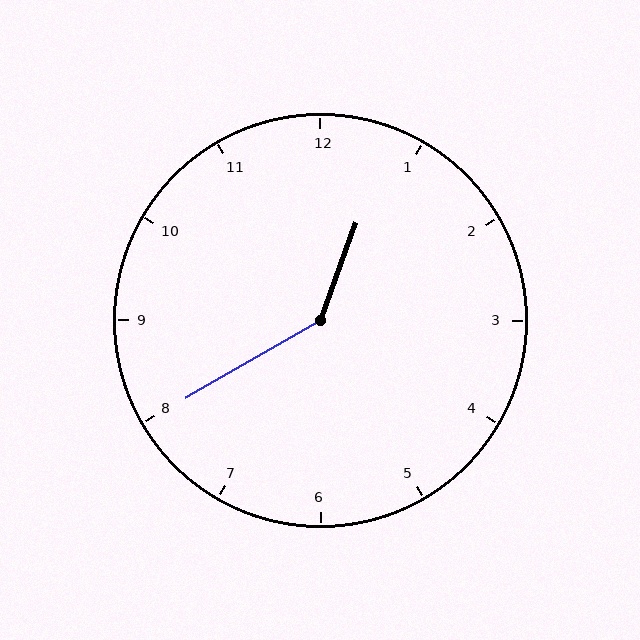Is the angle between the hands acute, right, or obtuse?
It is obtuse.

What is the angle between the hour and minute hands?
Approximately 140 degrees.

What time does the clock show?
12:40.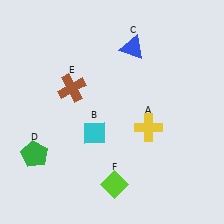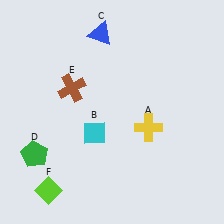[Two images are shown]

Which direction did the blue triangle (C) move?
The blue triangle (C) moved left.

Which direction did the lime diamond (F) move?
The lime diamond (F) moved left.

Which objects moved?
The objects that moved are: the blue triangle (C), the lime diamond (F).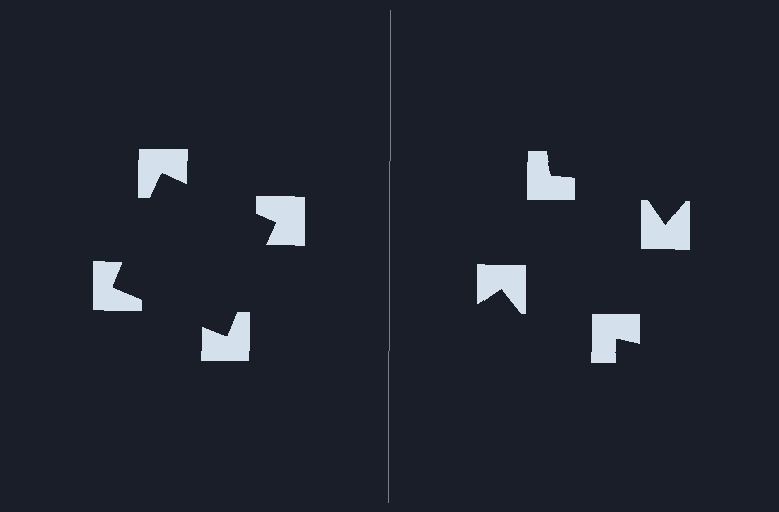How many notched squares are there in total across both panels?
8 — 4 on each side.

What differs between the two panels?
The notched squares are positioned identically on both sides; only the wedge orientations differ. On the left they align to a square; on the right they are misaligned.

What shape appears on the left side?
An illusory square.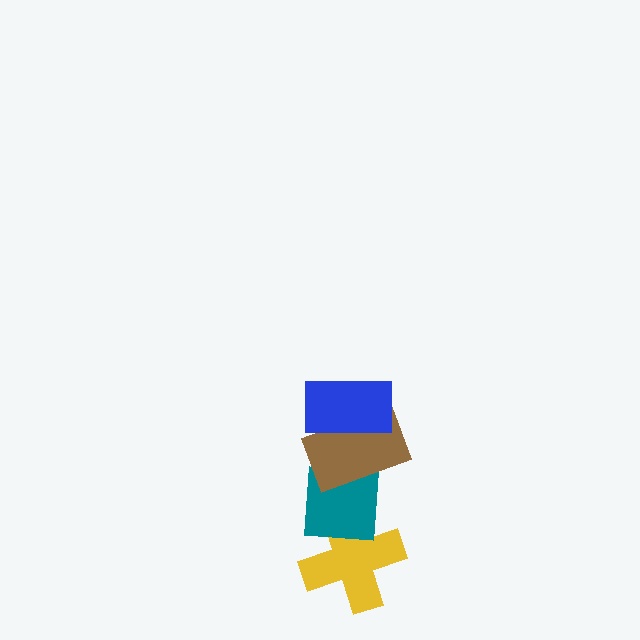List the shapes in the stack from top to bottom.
From top to bottom: the blue rectangle, the brown rectangle, the teal square, the yellow cross.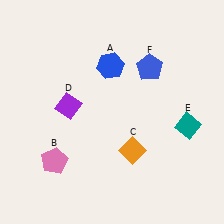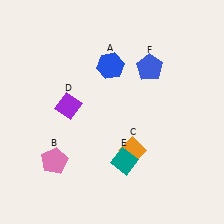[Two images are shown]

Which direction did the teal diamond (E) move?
The teal diamond (E) moved left.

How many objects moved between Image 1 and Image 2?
1 object moved between the two images.